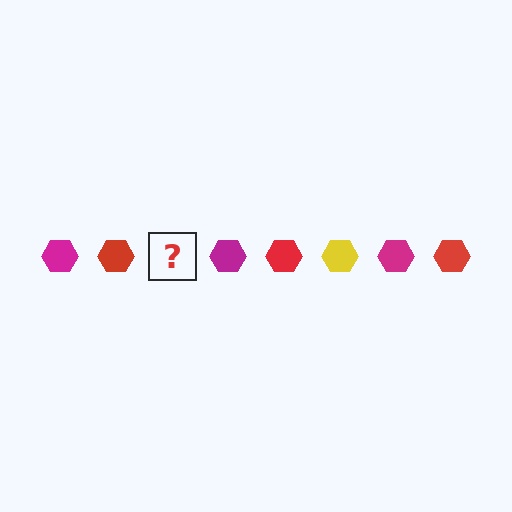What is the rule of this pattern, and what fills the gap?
The rule is that the pattern cycles through magenta, red, yellow hexagons. The gap should be filled with a yellow hexagon.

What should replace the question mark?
The question mark should be replaced with a yellow hexagon.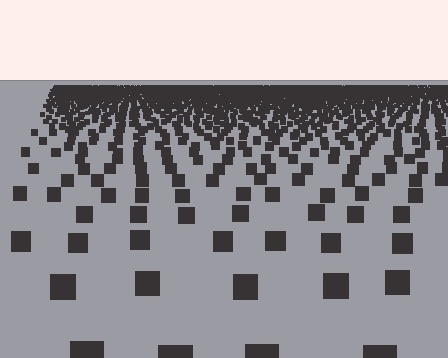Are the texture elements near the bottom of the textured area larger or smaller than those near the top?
Larger. Near the bottom, elements are closer to the viewer and appear at a bigger on-screen size.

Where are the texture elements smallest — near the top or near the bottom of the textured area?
Near the top.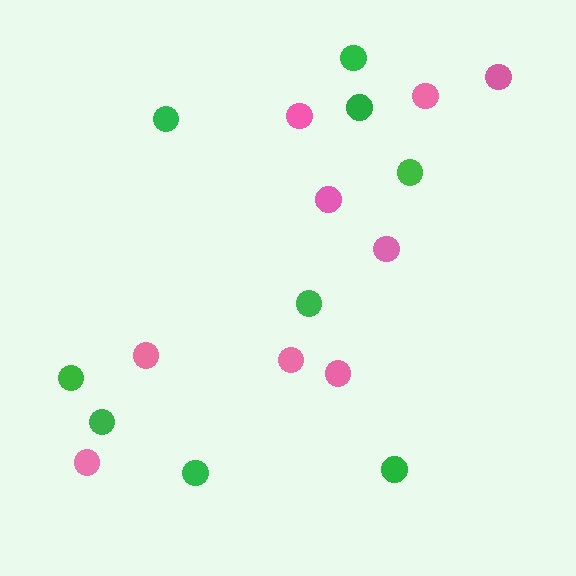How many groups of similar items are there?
There are 2 groups: one group of green circles (9) and one group of pink circles (9).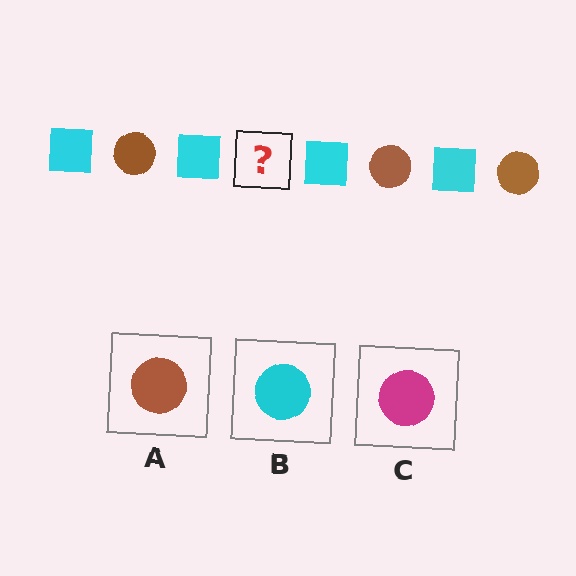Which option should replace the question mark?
Option A.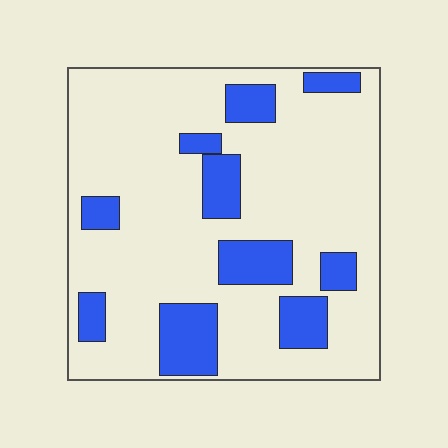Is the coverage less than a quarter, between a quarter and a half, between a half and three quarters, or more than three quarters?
Less than a quarter.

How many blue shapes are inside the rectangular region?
10.